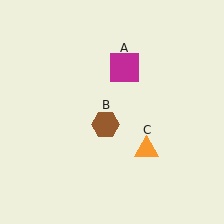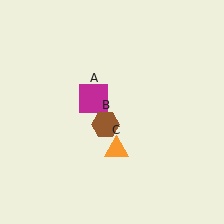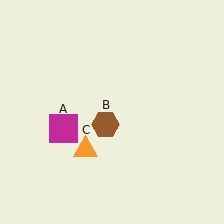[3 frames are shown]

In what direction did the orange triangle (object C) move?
The orange triangle (object C) moved left.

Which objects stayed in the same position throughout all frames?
Brown hexagon (object B) remained stationary.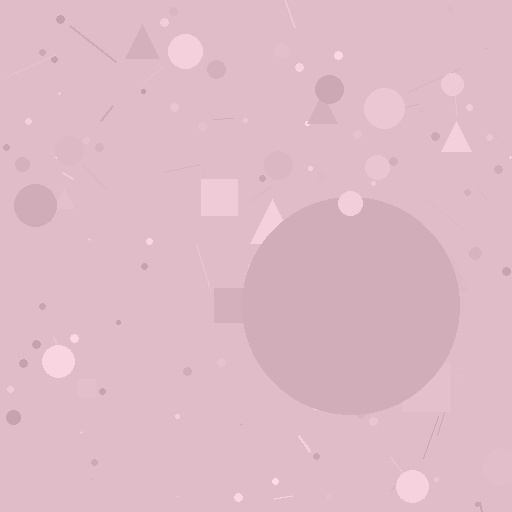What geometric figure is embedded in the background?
A circle is embedded in the background.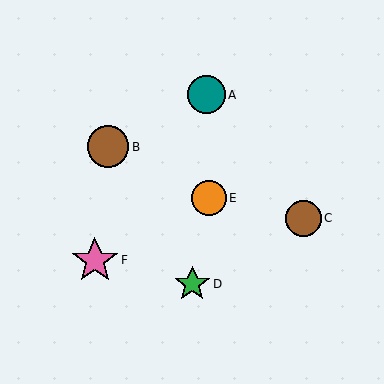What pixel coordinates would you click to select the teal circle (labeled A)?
Click at (207, 95) to select the teal circle A.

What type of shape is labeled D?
Shape D is a green star.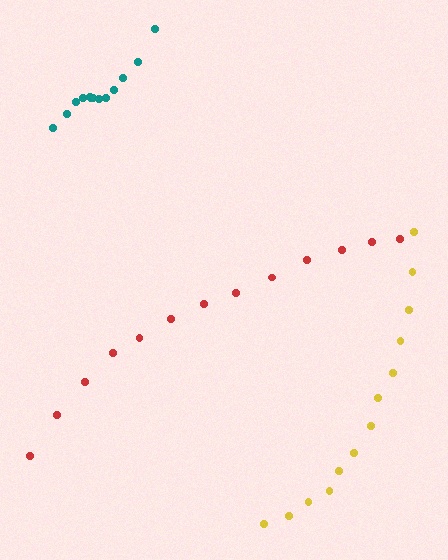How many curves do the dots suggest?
There are 3 distinct paths.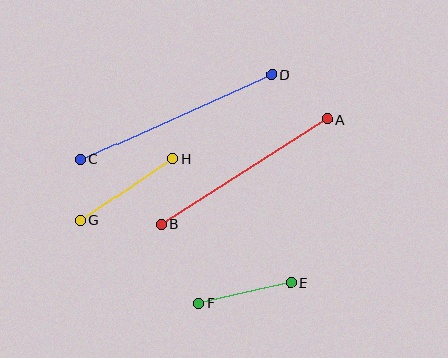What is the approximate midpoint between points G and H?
The midpoint is at approximately (126, 190) pixels.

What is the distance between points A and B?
The distance is approximately 197 pixels.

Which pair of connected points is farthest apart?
Points C and D are farthest apart.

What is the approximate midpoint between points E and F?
The midpoint is at approximately (245, 293) pixels.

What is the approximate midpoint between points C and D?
The midpoint is at approximately (176, 117) pixels.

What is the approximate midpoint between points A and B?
The midpoint is at approximately (244, 172) pixels.